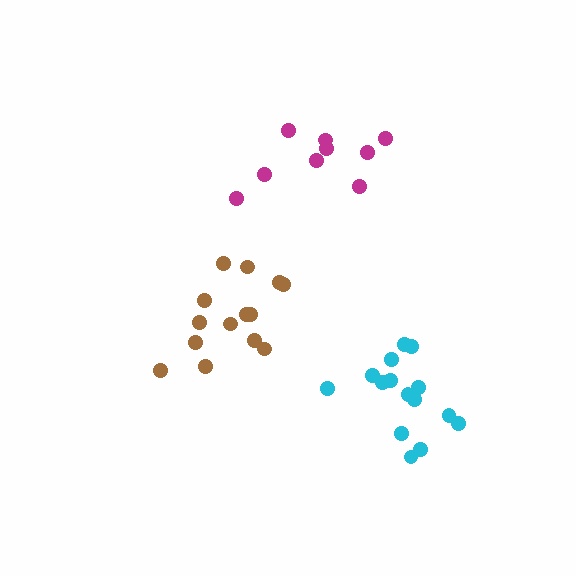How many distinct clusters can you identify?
There are 3 distinct clusters.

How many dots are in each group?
Group 1: 14 dots, Group 2: 15 dots, Group 3: 9 dots (38 total).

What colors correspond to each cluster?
The clusters are colored: brown, cyan, magenta.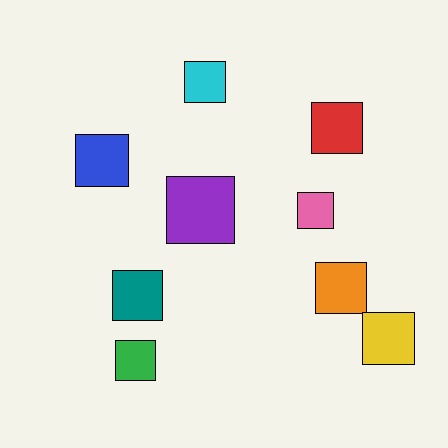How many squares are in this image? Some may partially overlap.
There are 9 squares.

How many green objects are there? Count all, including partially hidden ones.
There is 1 green object.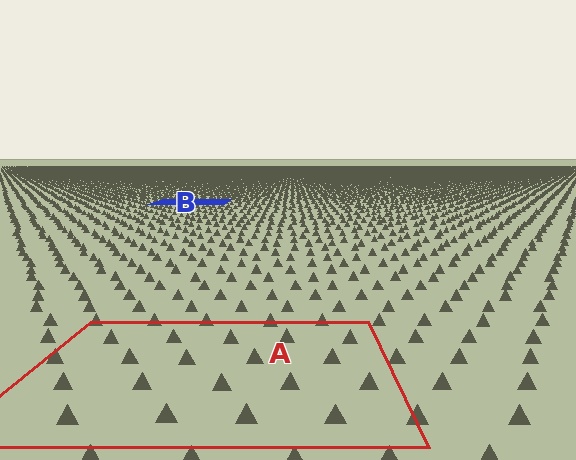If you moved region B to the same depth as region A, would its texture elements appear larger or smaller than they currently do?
They would appear larger. At a closer depth, the same texture elements are projected at a bigger on-screen size.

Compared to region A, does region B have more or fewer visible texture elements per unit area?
Region B has more texture elements per unit area — they are packed more densely because it is farther away.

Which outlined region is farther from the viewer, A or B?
Region B is farther from the viewer — the texture elements inside it appear smaller and more densely packed.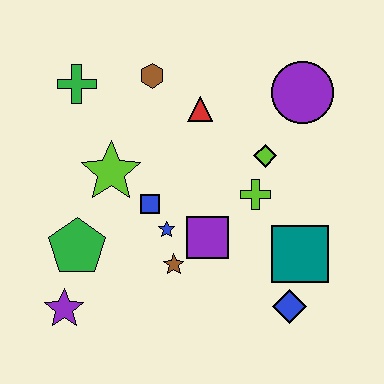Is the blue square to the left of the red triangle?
Yes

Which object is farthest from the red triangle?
The purple star is farthest from the red triangle.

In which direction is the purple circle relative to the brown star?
The purple circle is above the brown star.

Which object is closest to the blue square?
The blue star is closest to the blue square.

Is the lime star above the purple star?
Yes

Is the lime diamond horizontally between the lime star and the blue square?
No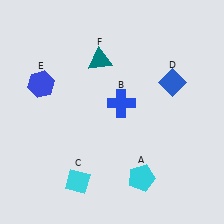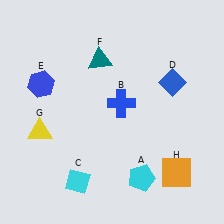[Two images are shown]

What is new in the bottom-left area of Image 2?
A yellow triangle (G) was added in the bottom-left area of Image 2.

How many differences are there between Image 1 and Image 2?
There are 2 differences between the two images.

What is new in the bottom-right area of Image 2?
An orange square (H) was added in the bottom-right area of Image 2.